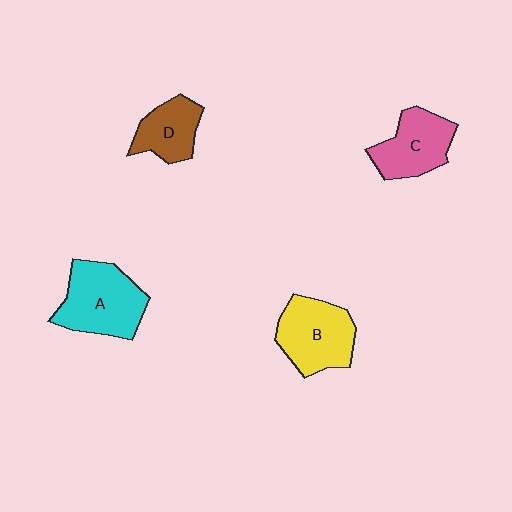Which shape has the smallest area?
Shape D (brown).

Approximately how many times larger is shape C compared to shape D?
Approximately 1.3 times.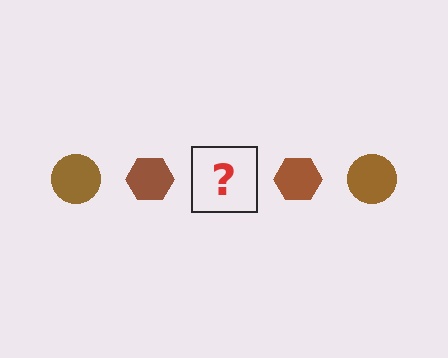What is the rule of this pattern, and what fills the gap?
The rule is that the pattern cycles through circle, hexagon shapes in brown. The gap should be filled with a brown circle.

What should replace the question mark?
The question mark should be replaced with a brown circle.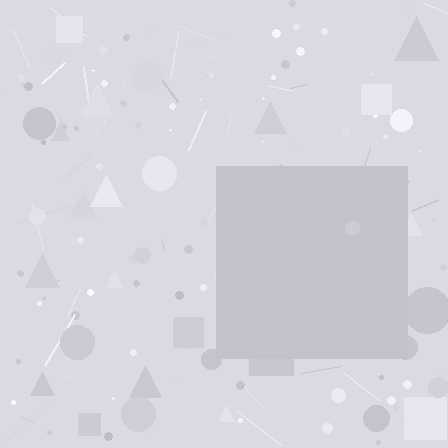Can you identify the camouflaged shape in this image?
The camouflaged shape is a square.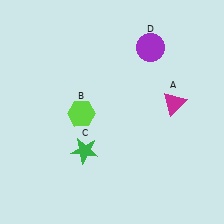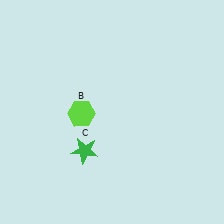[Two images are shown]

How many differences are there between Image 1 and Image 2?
There are 2 differences between the two images.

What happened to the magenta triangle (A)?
The magenta triangle (A) was removed in Image 2. It was in the top-right area of Image 1.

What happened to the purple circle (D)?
The purple circle (D) was removed in Image 2. It was in the top-right area of Image 1.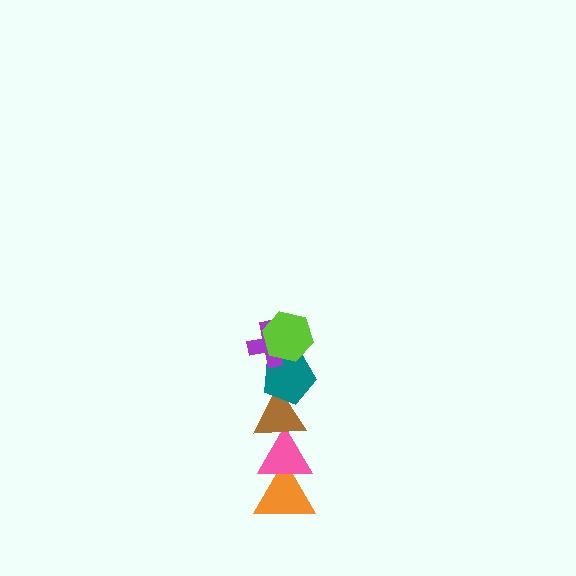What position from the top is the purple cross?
The purple cross is 2nd from the top.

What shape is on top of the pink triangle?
The brown triangle is on top of the pink triangle.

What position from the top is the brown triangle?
The brown triangle is 4th from the top.